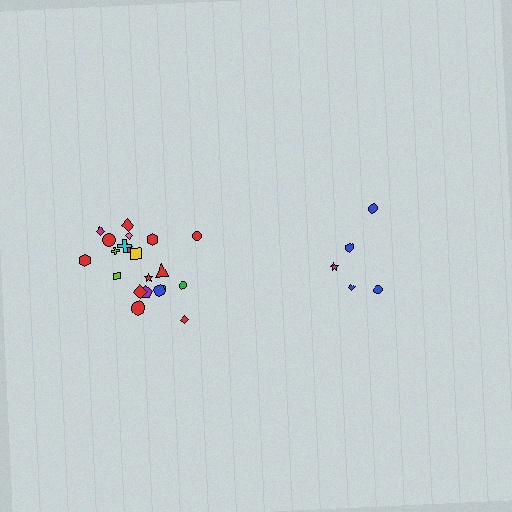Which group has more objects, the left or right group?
The left group.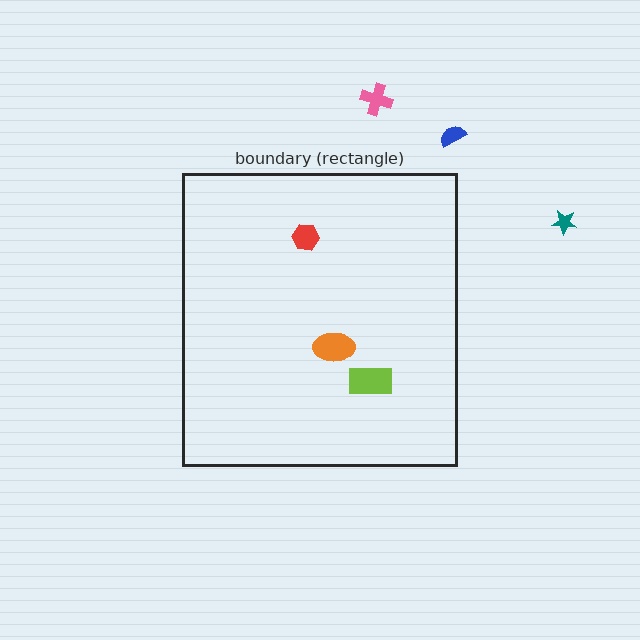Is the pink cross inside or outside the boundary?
Outside.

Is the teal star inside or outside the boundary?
Outside.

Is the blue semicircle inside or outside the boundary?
Outside.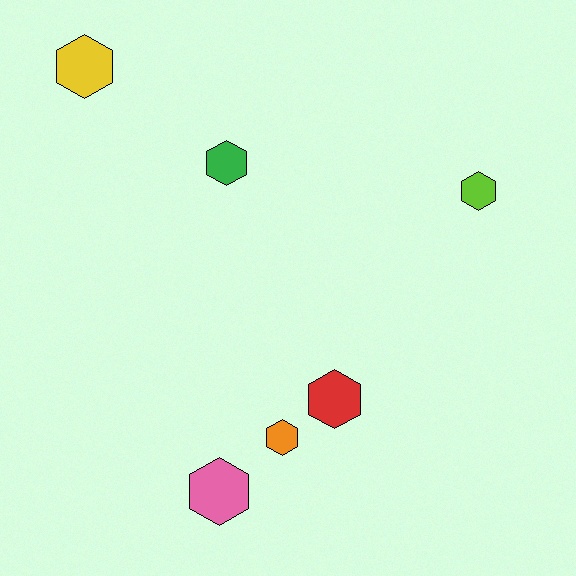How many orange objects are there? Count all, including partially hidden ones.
There is 1 orange object.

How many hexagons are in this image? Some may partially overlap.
There are 6 hexagons.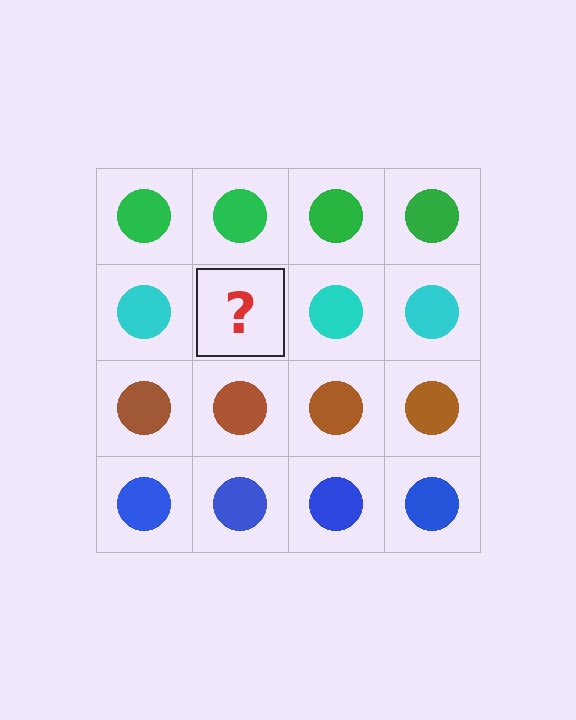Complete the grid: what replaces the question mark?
The question mark should be replaced with a cyan circle.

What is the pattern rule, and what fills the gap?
The rule is that each row has a consistent color. The gap should be filled with a cyan circle.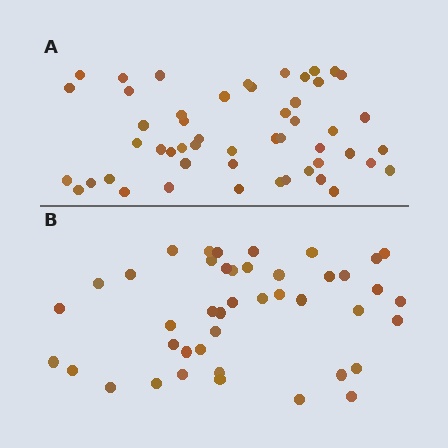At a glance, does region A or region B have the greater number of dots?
Region A (the top region) has more dots.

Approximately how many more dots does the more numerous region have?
Region A has roughly 8 or so more dots than region B.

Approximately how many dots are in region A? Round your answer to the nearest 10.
About 50 dots. (The exact count is 51, which rounds to 50.)